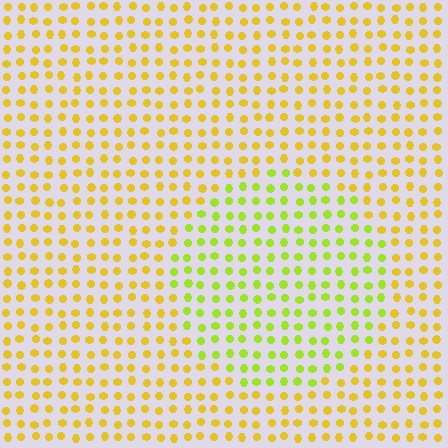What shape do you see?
I see a circle.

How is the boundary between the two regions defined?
The boundary is defined purely by a slight shift in hue (about 34 degrees). Spacing, size, and orientation are identical on both sides.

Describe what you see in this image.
The image is filled with small yellow elements in a uniform arrangement. A circle-shaped region is visible where the elements are tinted to a slightly different hue, forming a subtle color boundary.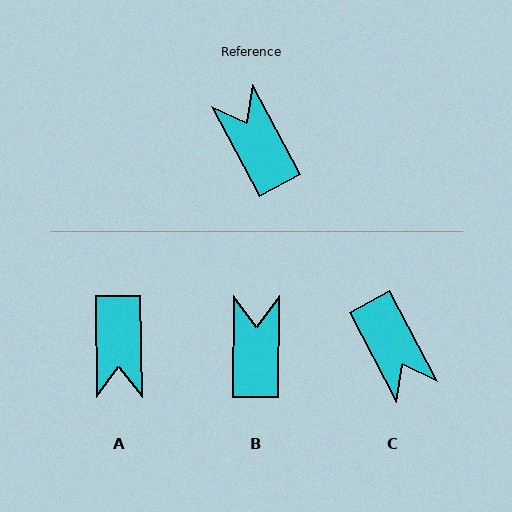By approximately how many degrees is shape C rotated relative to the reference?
Approximately 179 degrees counter-clockwise.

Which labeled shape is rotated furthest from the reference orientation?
C, about 179 degrees away.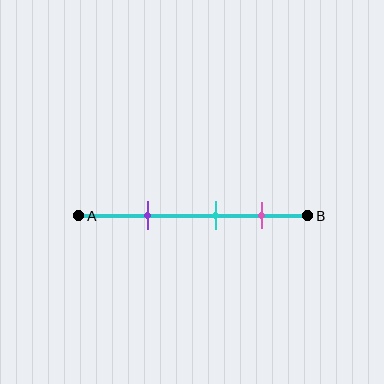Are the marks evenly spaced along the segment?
Yes, the marks are approximately evenly spaced.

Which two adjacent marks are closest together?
The cyan and pink marks are the closest adjacent pair.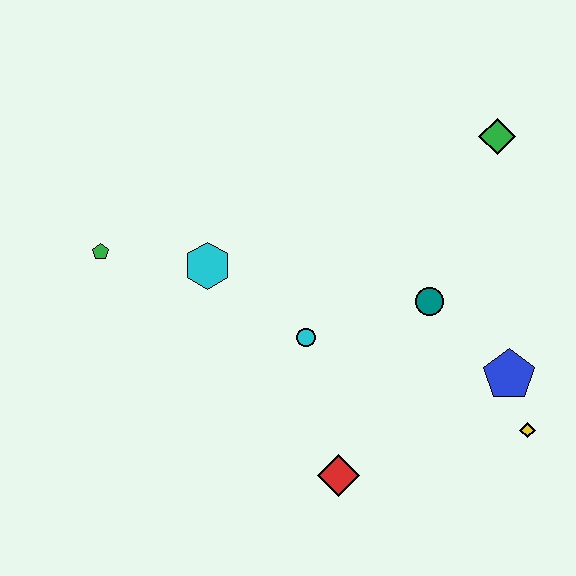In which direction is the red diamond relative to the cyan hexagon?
The red diamond is below the cyan hexagon.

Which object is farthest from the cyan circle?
The green diamond is farthest from the cyan circle.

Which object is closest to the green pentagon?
The cyan hexagon is closest to the green pentagon.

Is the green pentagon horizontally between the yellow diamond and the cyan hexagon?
No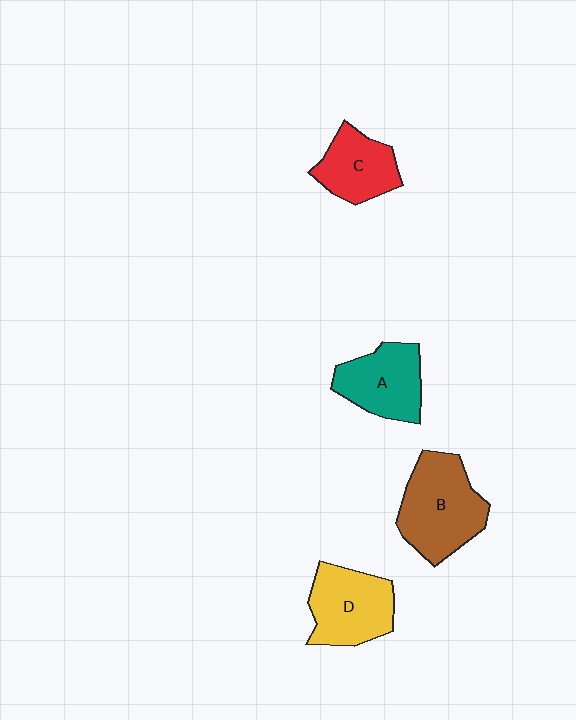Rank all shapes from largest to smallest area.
From largest to smallest: B (brown), D (yellow), A (teal), C (red).